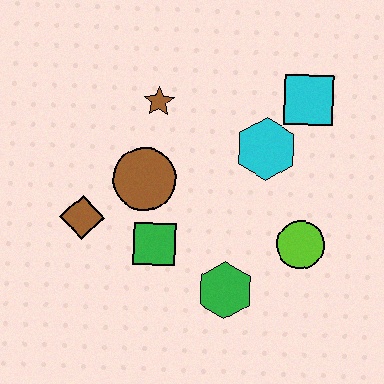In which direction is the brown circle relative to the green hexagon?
The brown circle is above the green hexagon.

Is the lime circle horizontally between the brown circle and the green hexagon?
No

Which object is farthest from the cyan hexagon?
The brown diamond is farthest from the cyan hexagon.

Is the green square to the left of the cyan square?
Yes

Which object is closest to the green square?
The brown circle is closest to the green square.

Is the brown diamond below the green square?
No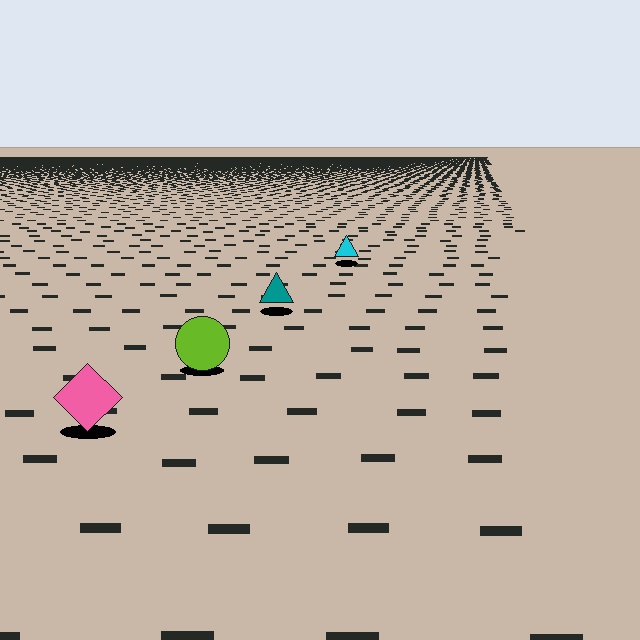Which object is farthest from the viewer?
The cyan triangle is farthest from the viewer. It appears smaller and the ground texture around it is denser.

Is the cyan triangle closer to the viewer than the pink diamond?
No. The pink diamond is closer — you can tell from the texture gradient: the ground texture is coarser near it.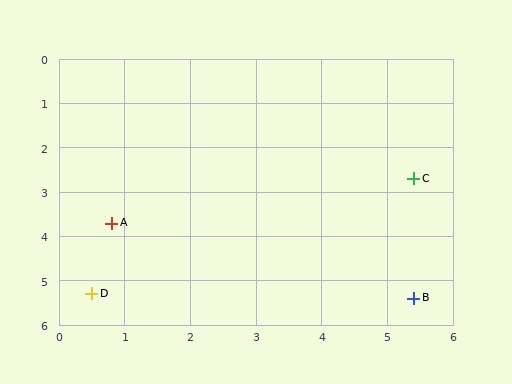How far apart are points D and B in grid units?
Points D and B are about 4.9 grid units apart.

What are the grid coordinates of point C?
Point C is at approximately (5.4, 2.7).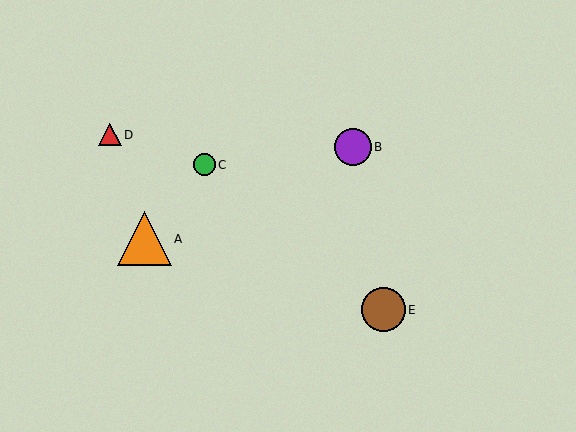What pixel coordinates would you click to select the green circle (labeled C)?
Click at (204, 165) to select the green circle C.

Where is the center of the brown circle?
The center of the brown circle is at (383, 310).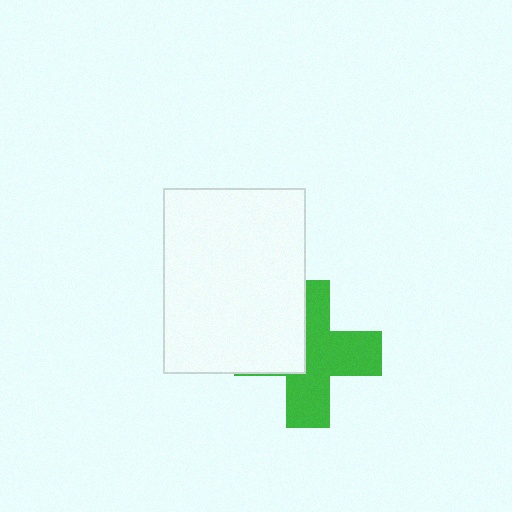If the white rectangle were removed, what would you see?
You would see the complete green cross.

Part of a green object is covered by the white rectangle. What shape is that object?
It is a cross.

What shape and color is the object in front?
The object in front is a white rectangle.